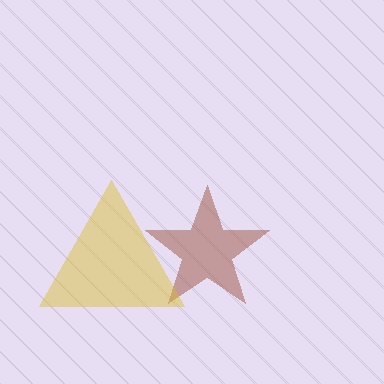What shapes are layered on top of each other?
The layered shapes are: a brown star, a yellow triangle.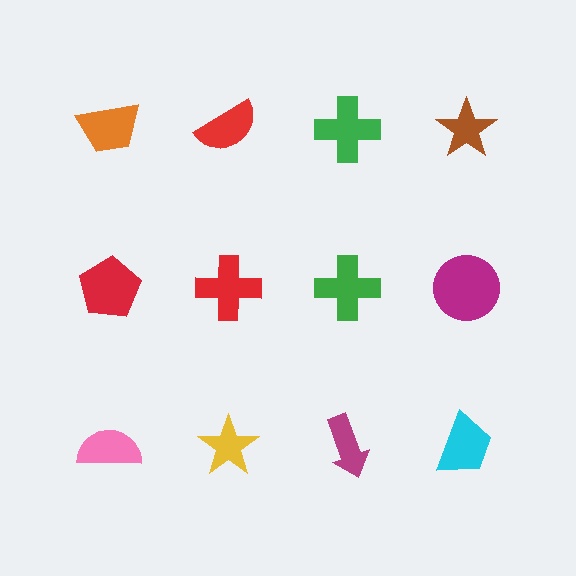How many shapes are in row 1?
4 shapes.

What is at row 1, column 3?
A green cross.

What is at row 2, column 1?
A red pentagon.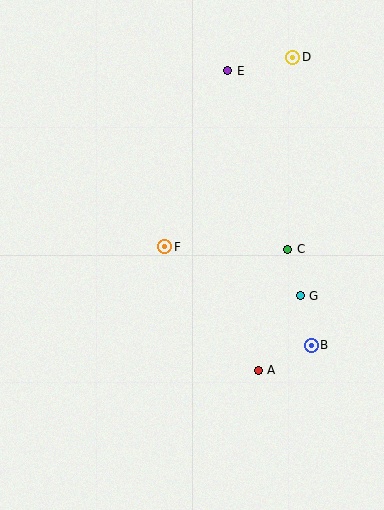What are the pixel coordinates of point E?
Point E is at (228, 71).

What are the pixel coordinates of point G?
Point G is at (300, 296).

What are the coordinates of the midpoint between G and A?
The midpoint between G and A is at (279, 333).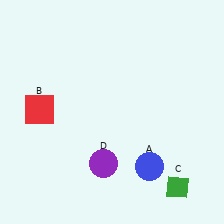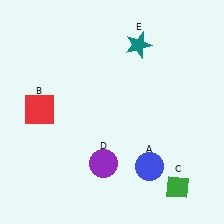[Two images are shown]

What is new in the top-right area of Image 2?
A teal star (E) was added in the top-right area of Image 2.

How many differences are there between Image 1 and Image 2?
There is 1 difference between the two images.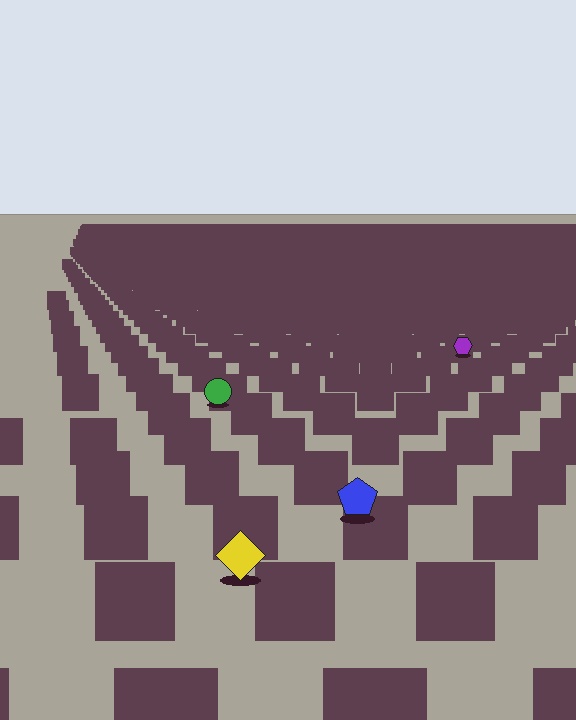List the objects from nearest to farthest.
From nearest to farthest: the yellow diamond, the blue pentagon, the green circle, the purple hexagon.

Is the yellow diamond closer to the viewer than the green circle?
Yes. The yellow diamond is closer — you can tell from the texture gradient: the ground texture is coarser near it.